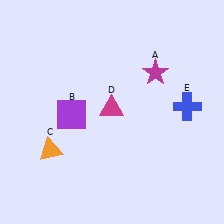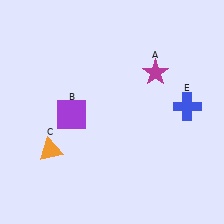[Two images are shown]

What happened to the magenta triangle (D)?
The magenta triangle (D) was removed in Image 2. It was in the top-left area of Image 1.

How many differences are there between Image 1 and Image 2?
There is 1 difference between the two images.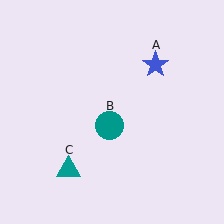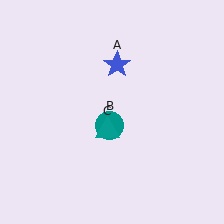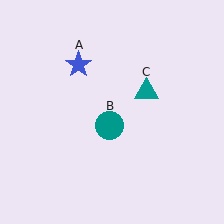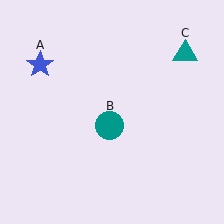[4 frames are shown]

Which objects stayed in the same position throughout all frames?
Teal circle (object B) remained stationary.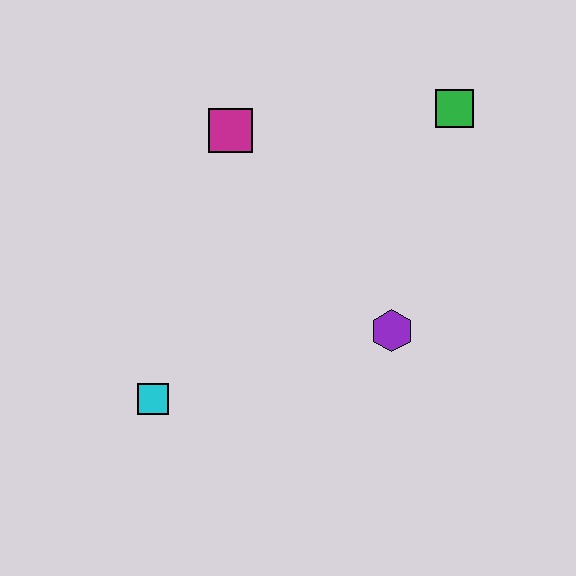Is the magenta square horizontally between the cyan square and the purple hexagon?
Yes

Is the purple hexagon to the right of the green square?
No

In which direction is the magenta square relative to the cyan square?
The magenta square is above the cyan square.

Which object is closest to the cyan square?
The purple hexagon is closest to the cyan square.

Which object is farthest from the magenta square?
The cyan square is farthest from the magenta square.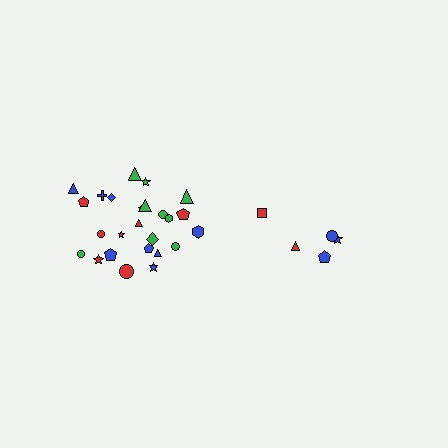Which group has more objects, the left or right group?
The left group.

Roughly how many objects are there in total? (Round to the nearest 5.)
Roughly 30 objects in total.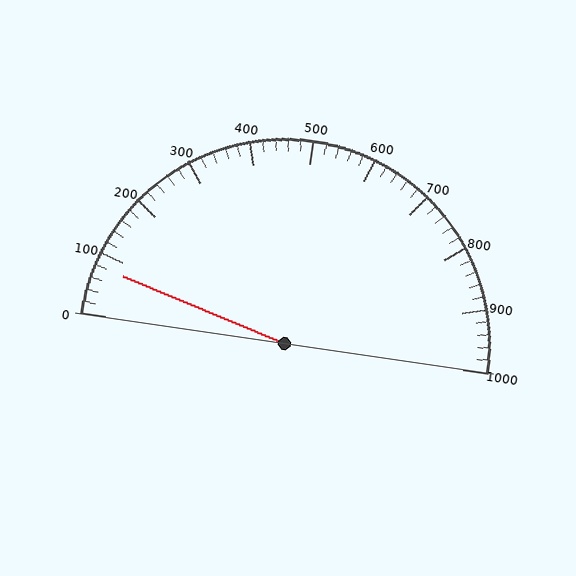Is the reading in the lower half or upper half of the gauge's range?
The reading is in the lower half of the range (0 to 1000).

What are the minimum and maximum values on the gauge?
The gauge ranges from 0 to 1000.